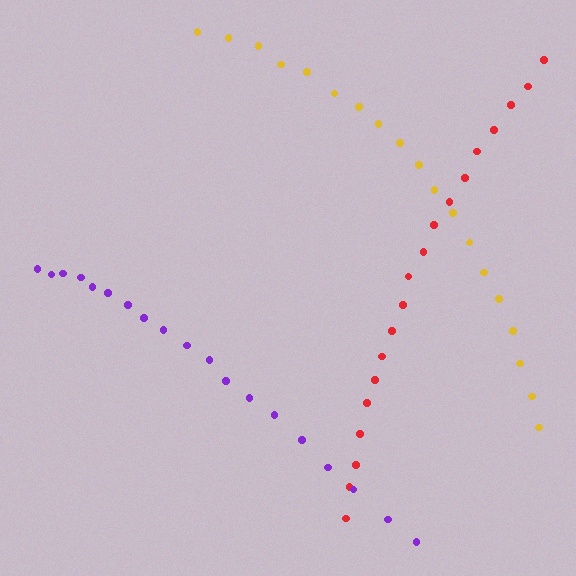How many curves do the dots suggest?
There are 3 distinct paths.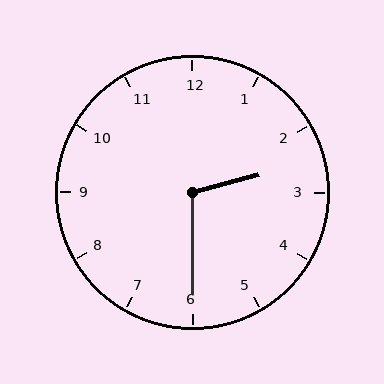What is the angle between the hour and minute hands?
Approximately 105 degrees.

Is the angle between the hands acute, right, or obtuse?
It is obtuse.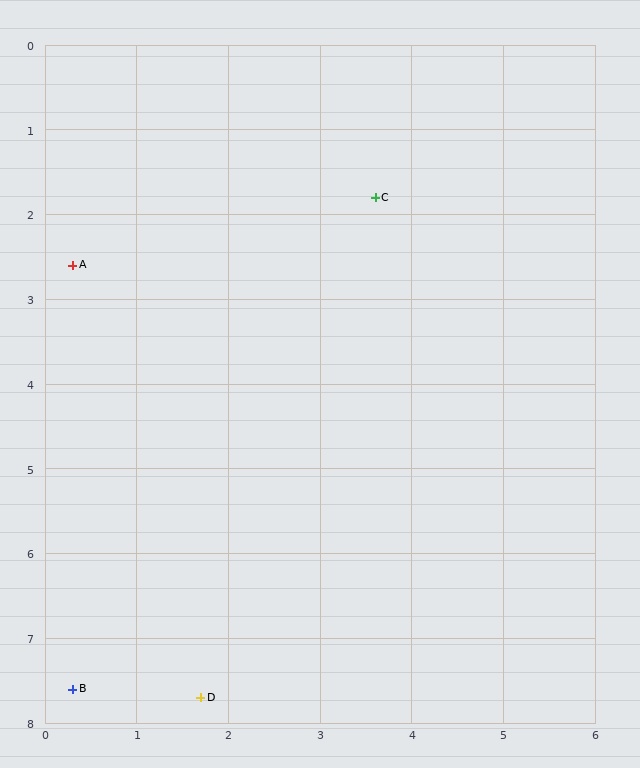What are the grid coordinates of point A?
Point A is at approximately (0.3, 2.6).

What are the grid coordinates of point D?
Point D is at approximately (1.7, 7.7).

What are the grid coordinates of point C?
Point C is at approximately (3.6, 1.8).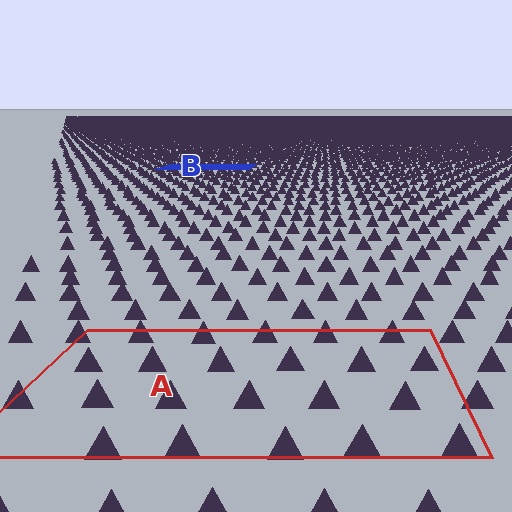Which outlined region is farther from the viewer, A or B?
Region B is farther from the viewer — the texture elements inside it appear smaller and more densely packed.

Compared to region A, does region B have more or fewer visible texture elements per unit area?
Region B has more texture elements per unit area — they are packed more densely because it is farther away.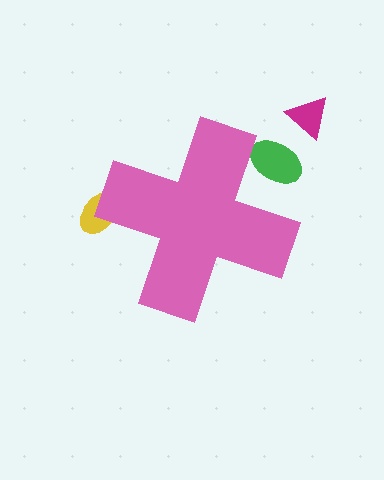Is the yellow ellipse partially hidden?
Yes, the yellow ellipse is partially hidden behind the pink cross.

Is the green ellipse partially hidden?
Yes, the green ellipse is partially hidden behind the pink cross.